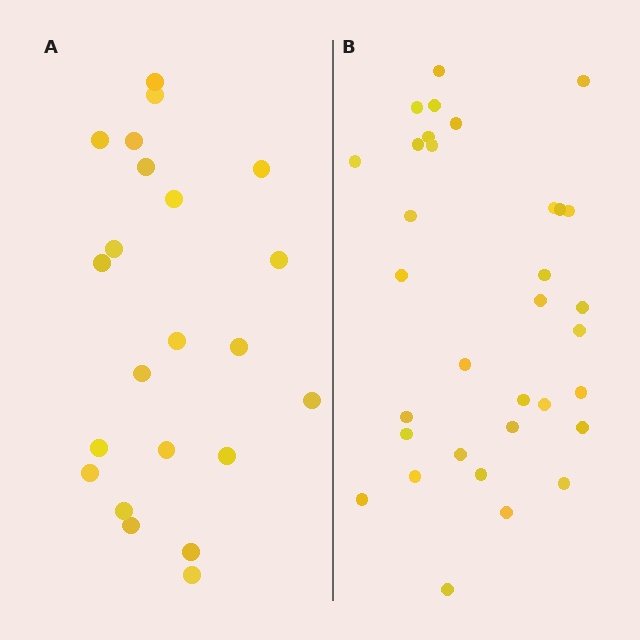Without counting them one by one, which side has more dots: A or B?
Region B (the right region) has more dots.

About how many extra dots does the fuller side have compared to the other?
Region B has roughly 12 or so more dots than region A.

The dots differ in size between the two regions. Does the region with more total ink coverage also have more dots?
No. Region A has more total ink coverage because its dots are larger, but region B actually contains more individual dots. Total area can be misleading — the number of items is what matters here.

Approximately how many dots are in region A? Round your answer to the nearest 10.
About 20 dots. (The exact count is 22, which rounds to 20.)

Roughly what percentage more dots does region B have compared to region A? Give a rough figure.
About 50% more.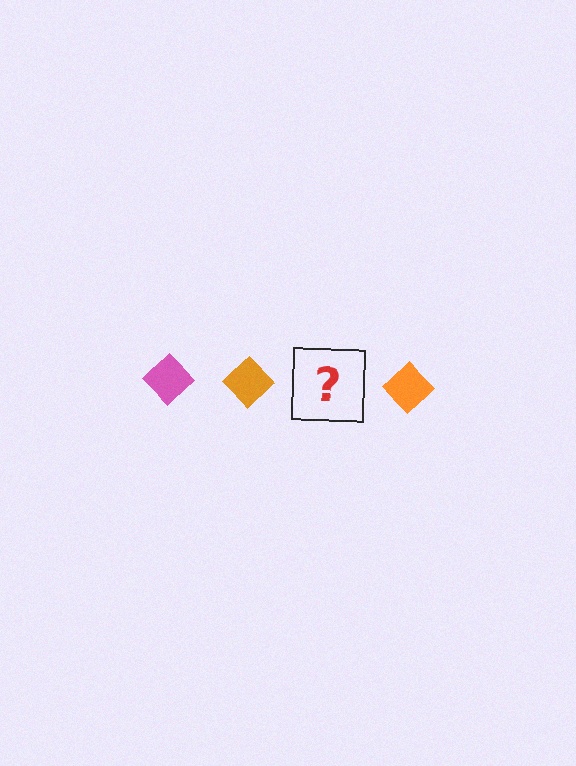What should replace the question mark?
The question mark should be replaced with a pink diamond.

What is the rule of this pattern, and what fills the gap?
The rule is that the pattern cycles through pink, orange diamonds. The gap should be filled with a pink diamond.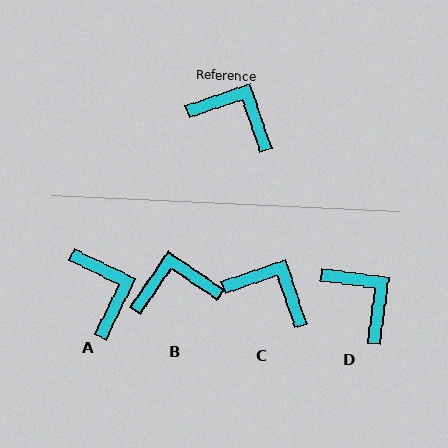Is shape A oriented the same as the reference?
No, it is off by about 44 degrees.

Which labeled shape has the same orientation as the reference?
C.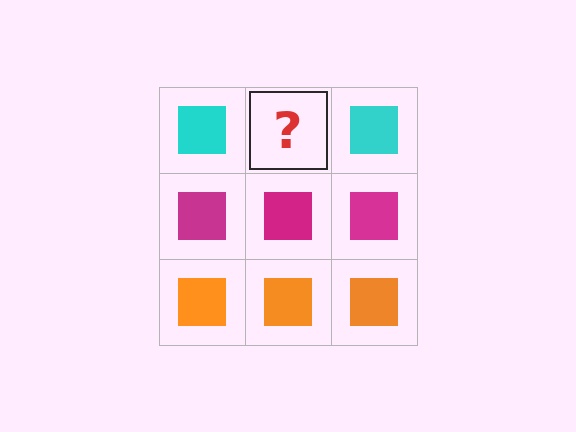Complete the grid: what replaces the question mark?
The question mark should be replaced with a cyan square.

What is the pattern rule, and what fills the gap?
The rule is that each row has a consistent color. The gap should be filled with a cyan square.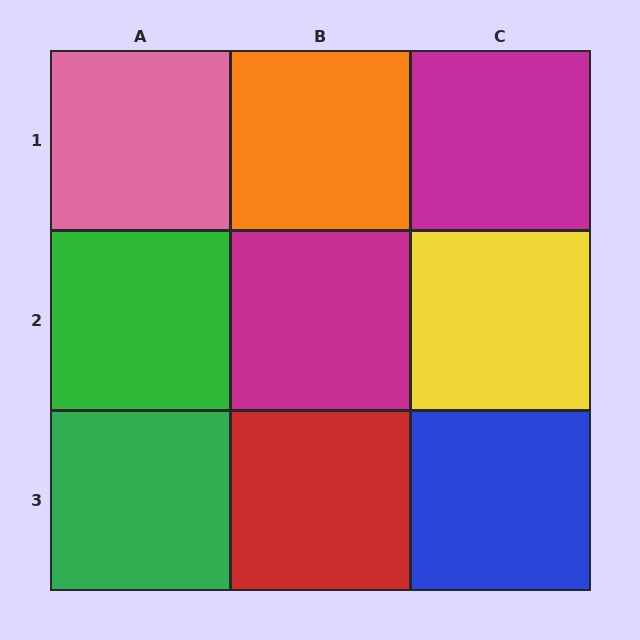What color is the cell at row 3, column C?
Blue.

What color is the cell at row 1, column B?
Orange.